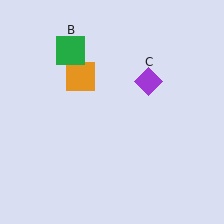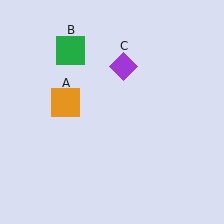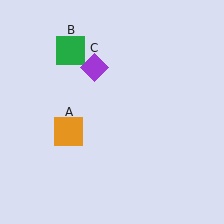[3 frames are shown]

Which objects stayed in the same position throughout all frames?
Green square (object B) remained stationary.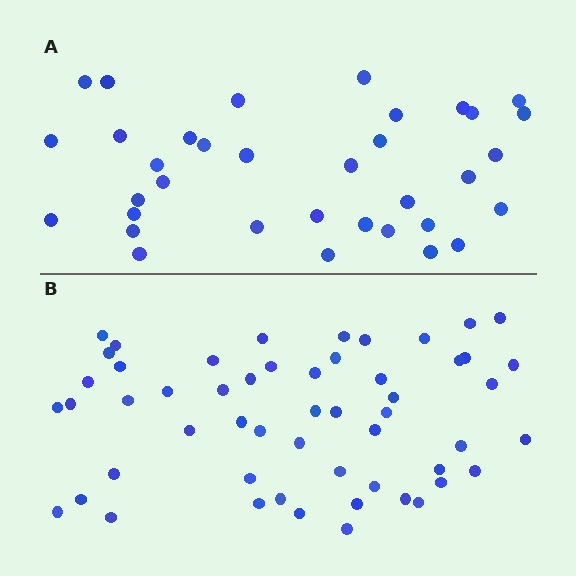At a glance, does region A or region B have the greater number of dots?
Region B (the bottom region) has more dots.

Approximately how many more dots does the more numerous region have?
Region B has approximately 20 more dots than region A.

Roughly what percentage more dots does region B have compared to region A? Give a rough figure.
About 55% more.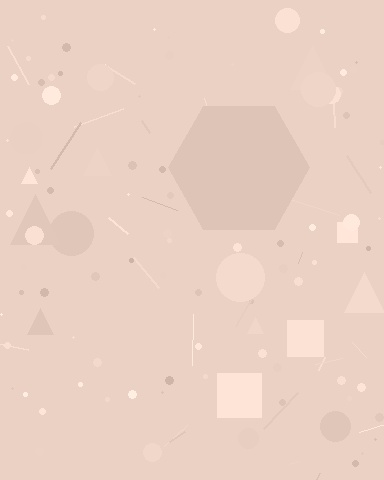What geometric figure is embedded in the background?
A hexagon is embedded in the background.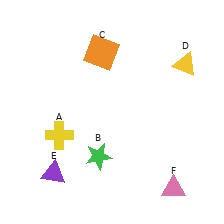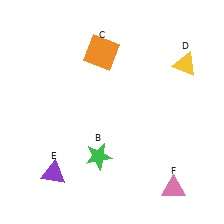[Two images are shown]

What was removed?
The yellow cross (A) was removed in Image 2.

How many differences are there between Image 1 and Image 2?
There is 1 difference between the two images.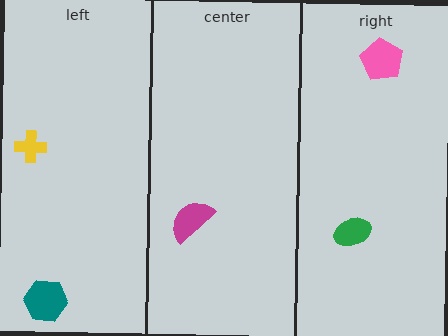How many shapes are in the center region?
1.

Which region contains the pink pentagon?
The right region.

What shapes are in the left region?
The yellow cross, the teal hexagon.